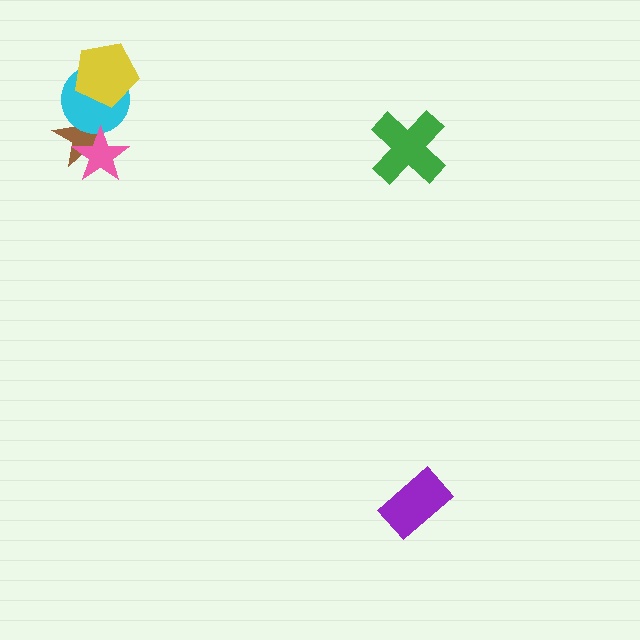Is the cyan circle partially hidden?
Yes, it is partially covered by another shape.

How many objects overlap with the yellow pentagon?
1 object overlaps with the yellow pentagon.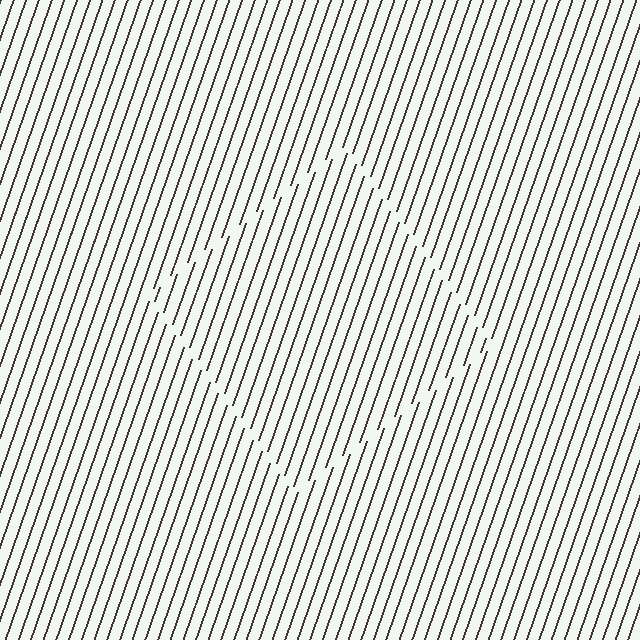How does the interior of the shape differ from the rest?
The interior of the shape contains the same grating, shifted by half a period — the contour is defined by the phase discontinuity where line-ends from the inner and outer gratings abut.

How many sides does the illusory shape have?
4 sides — the line-ends trace a square.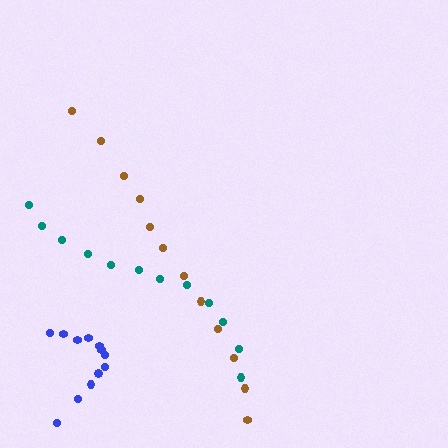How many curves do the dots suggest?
There are 3 distinct paths.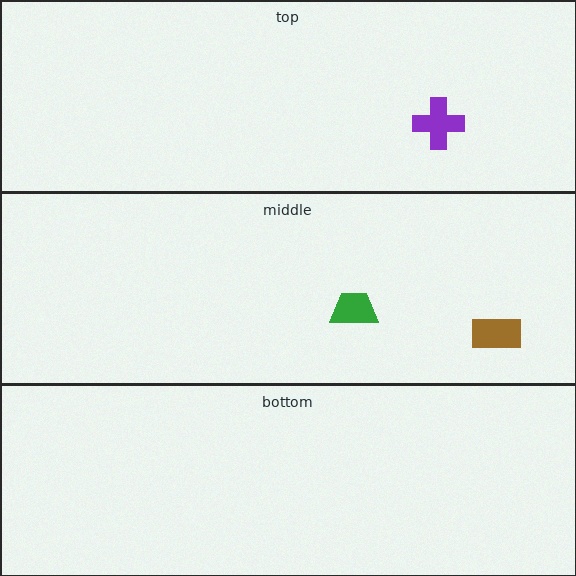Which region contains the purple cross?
The top region.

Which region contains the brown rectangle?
The middle region.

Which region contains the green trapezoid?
The middle region.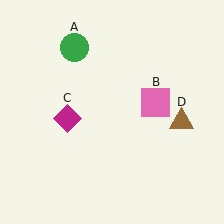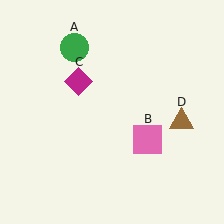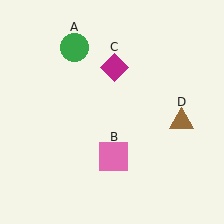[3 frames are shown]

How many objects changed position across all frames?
2 objects changed position: pink square (object B), magenta diamond (object C).